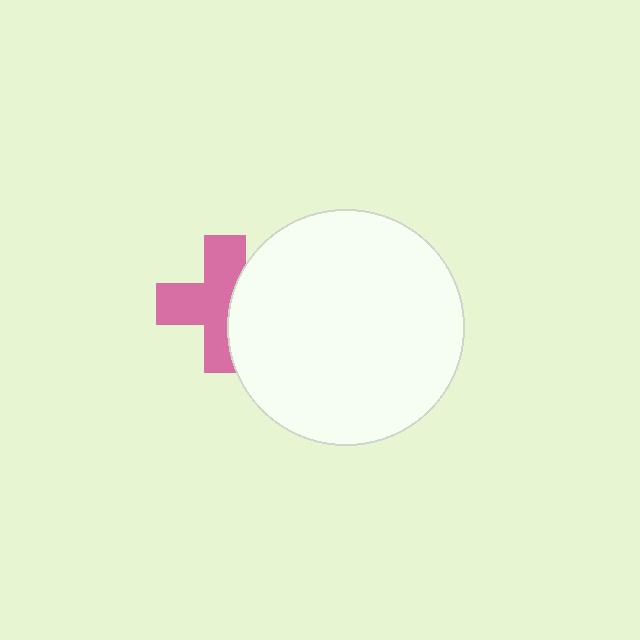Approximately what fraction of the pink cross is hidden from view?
Roughly 36% of the pink cross is hidden behind the white circle.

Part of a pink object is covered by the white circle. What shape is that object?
It is a cross.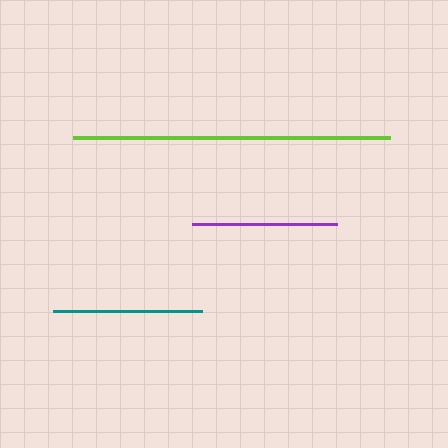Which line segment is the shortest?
The purple line is the shortest at approximately 146 pixels.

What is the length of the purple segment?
The purple segment is approximately 146 pixels long.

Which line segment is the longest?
The lime line is the longest at approximately 317 pixels.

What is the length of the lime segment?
The lime segment is approximately 317 pixels long.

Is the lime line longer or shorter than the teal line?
The lime line is longer than the teal line.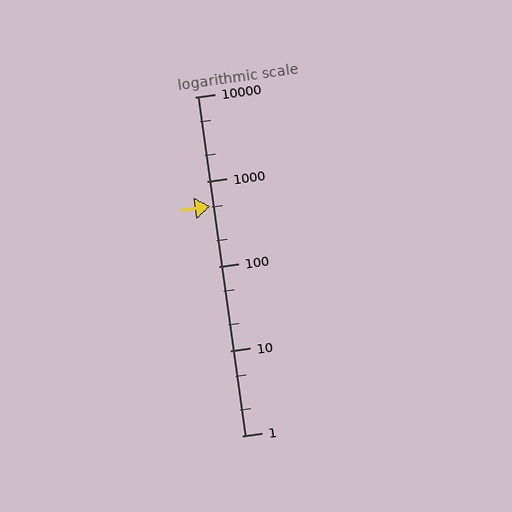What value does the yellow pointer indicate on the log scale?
The pointer indicates approximately 510.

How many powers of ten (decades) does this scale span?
The scale spans 4 decades, from 1 to 10000.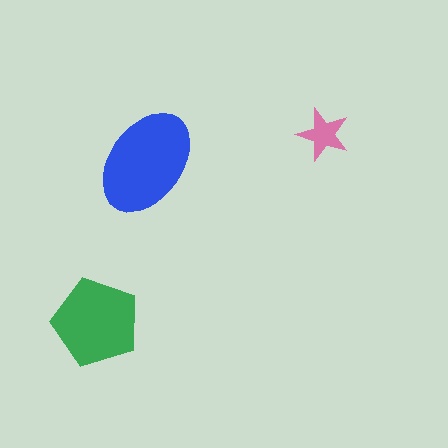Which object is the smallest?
The pink star.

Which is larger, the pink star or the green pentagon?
The green pentagon.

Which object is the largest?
The blue ellipse.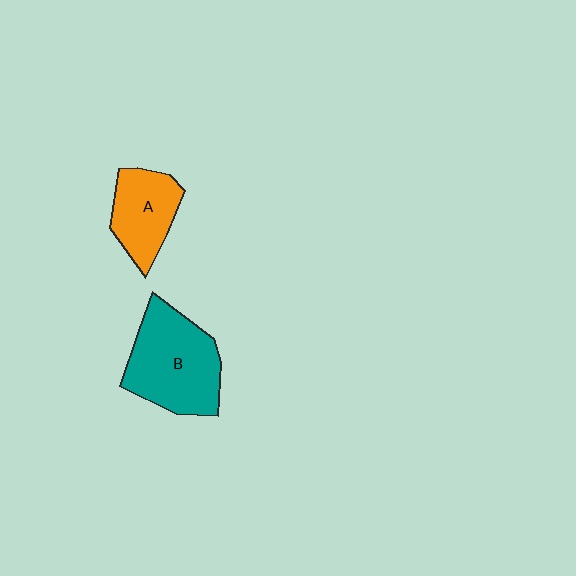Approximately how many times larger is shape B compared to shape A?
Approximately 1.6 times.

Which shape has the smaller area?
Shape A (orange).